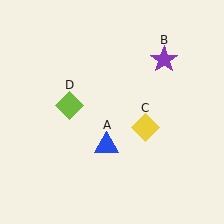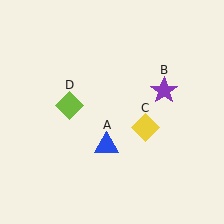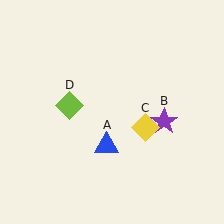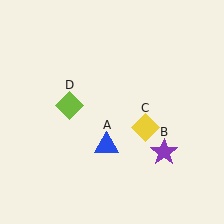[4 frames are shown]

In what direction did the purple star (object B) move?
The purple star (object B) moved down.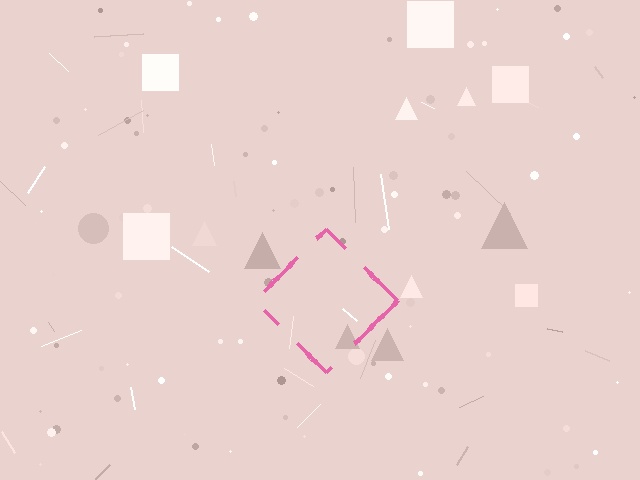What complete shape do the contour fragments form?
The contour fragments form a diamond.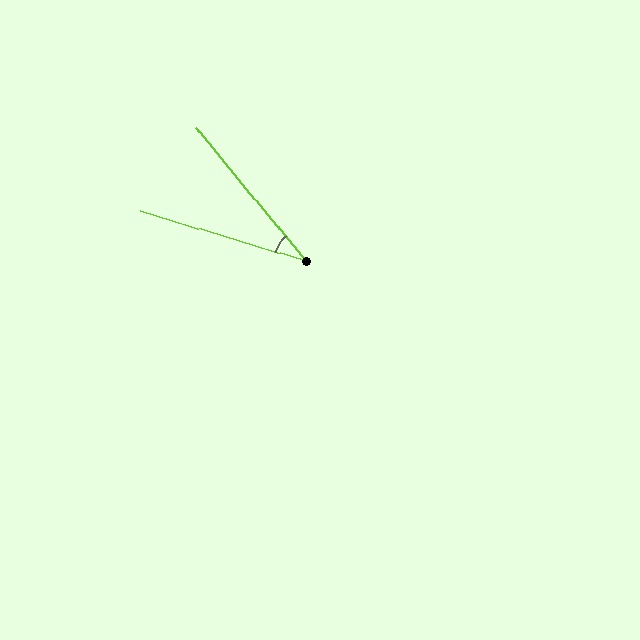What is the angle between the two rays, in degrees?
Approximately 34 degrees.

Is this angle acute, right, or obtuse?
It is acute.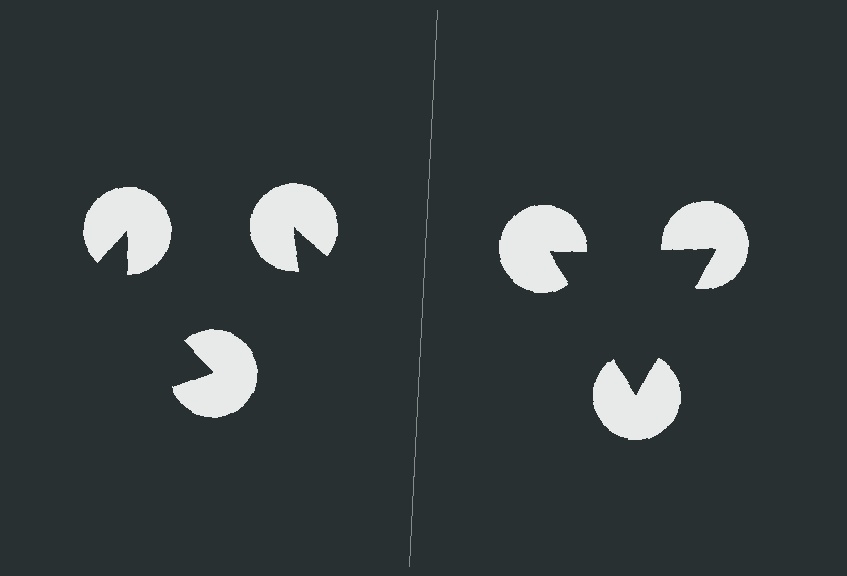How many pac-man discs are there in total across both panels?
6 — 3 on each side.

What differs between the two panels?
The pac-man discs are positioned identically on both sides; only the wedge orientations differ. On the right they align to a triangle; on the left they are misaligned.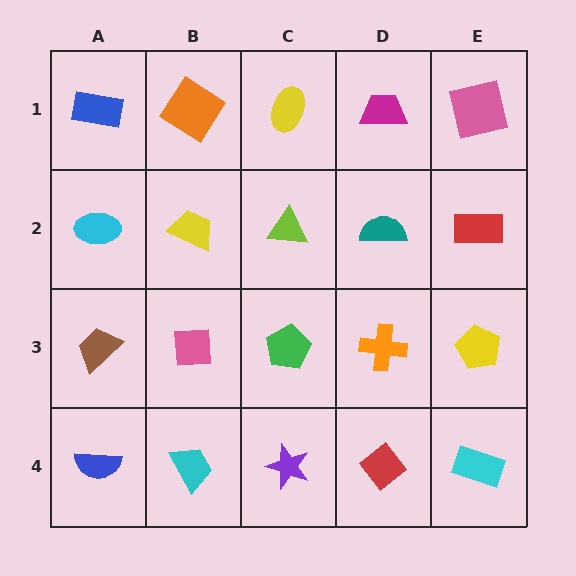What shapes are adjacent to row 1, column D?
A teal semicircle (row 2, column D), a yellow ellipse (row 1, column C), a pink square (row 1, column E).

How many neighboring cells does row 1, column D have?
3.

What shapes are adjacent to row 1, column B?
A yellow trapezoid (row 2, column B), a blue rectangle (row 1, column A), a yellow ellipse (row 1, column C).